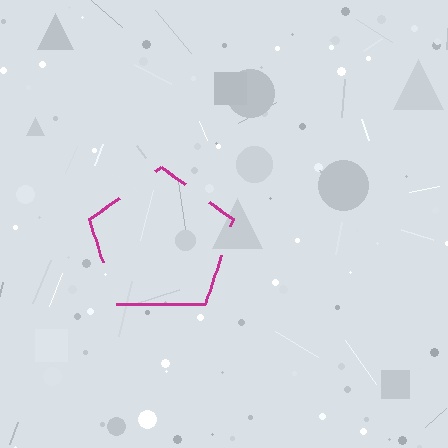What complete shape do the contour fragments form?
The contour fragments form a pentagon.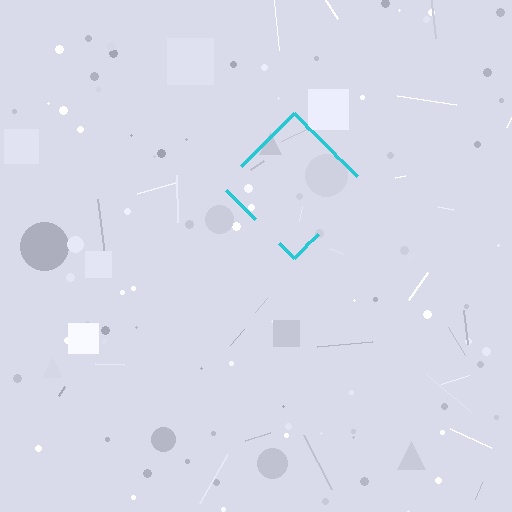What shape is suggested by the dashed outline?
The dashed outline suggests a diamond.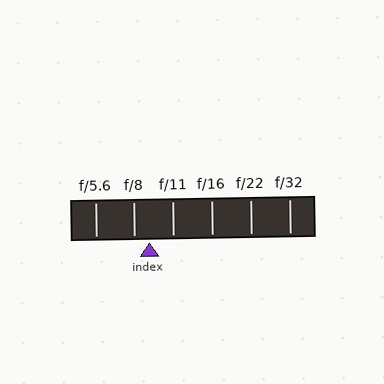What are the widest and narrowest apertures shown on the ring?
The widest aperture shown is f/5.6 and the narrowest is f/32.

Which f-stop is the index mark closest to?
The index mark is closest to f/8.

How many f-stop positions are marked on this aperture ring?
There are 6 f-stop positions marked.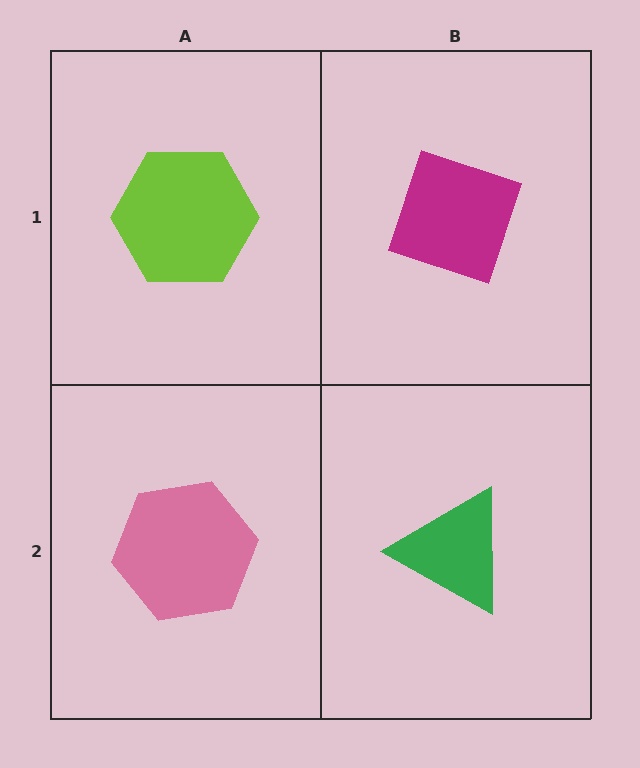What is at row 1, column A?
A lime hexagon.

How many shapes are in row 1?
2 shapes.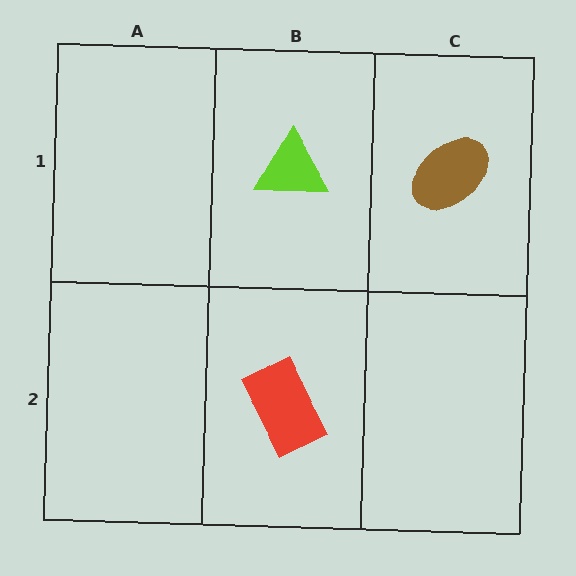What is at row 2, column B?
A red rectangle.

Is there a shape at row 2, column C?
No, that cell is empty.